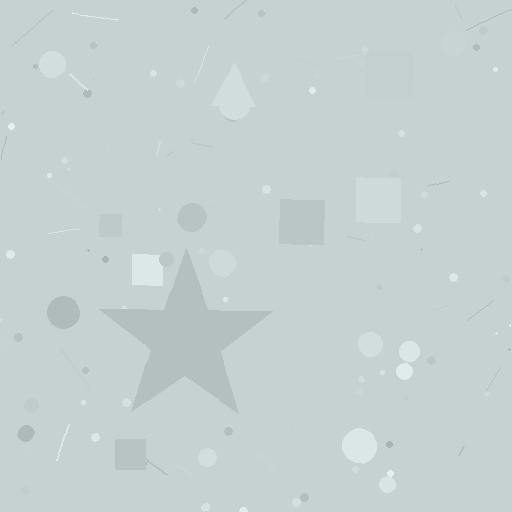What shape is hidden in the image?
A star is hidden in the image.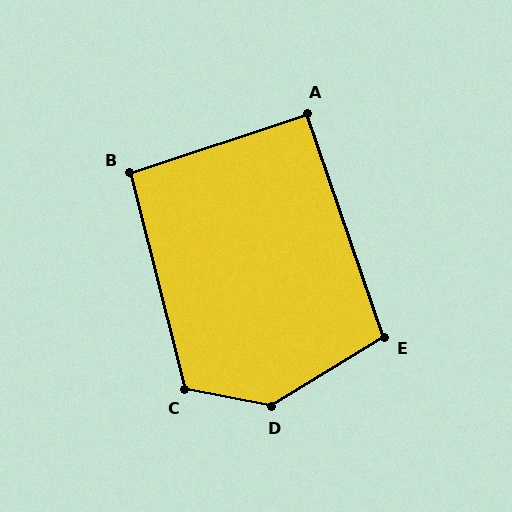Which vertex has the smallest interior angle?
A, at approximately 90 degrees.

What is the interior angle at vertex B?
Approximately 94 degrees (approximately right).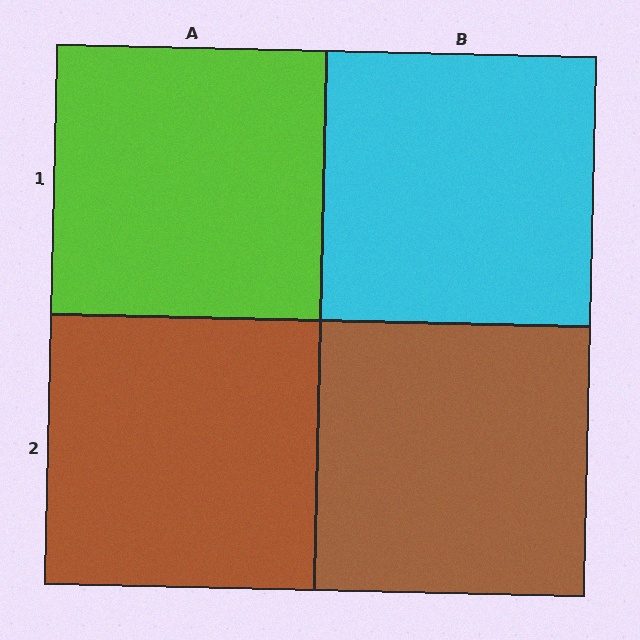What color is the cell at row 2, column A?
Brown.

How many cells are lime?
1 cell is lime.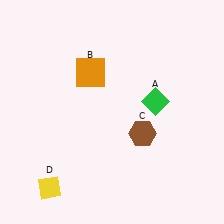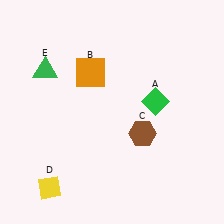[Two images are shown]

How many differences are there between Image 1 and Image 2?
There is 1 difference between the two images.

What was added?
A green triangle (E) was added in Image 2.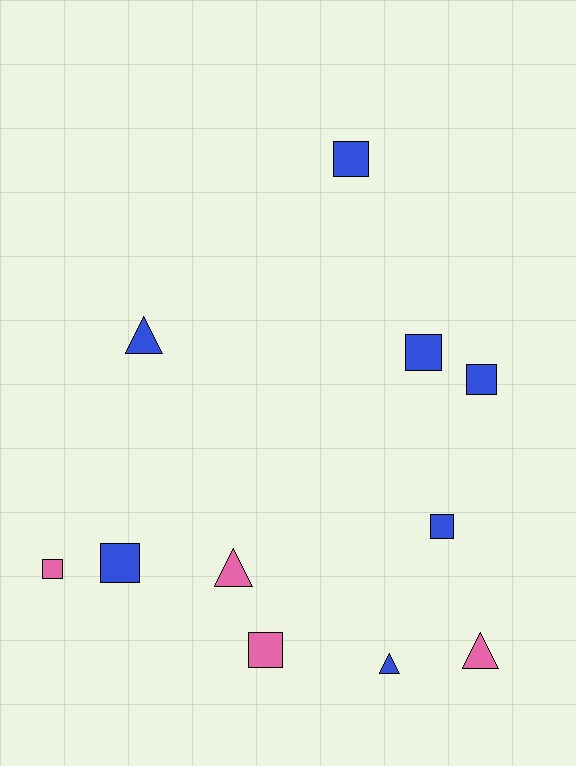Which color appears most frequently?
Blue, with 7 objects.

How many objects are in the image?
There are 11 objects.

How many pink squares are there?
There are 2 pink squares.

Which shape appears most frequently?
Square, with 7 objects.